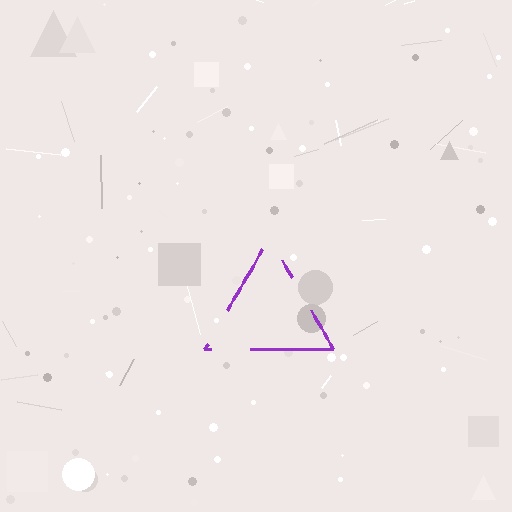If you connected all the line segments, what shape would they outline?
They would outline a triangle.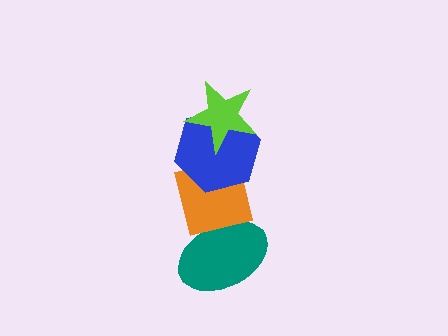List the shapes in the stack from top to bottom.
From top to bottom: the lime star, the blue hexagon, the orange square, the teal ellipse.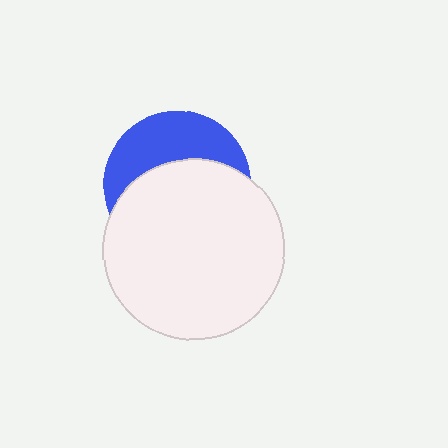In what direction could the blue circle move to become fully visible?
The blue circle could move up. That would shift it out from behind the white circle entirely.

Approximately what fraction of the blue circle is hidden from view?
Roughly 61% of the blue circle is hidden behind the white circle.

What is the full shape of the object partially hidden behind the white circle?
The partially hidden object is a blue circle.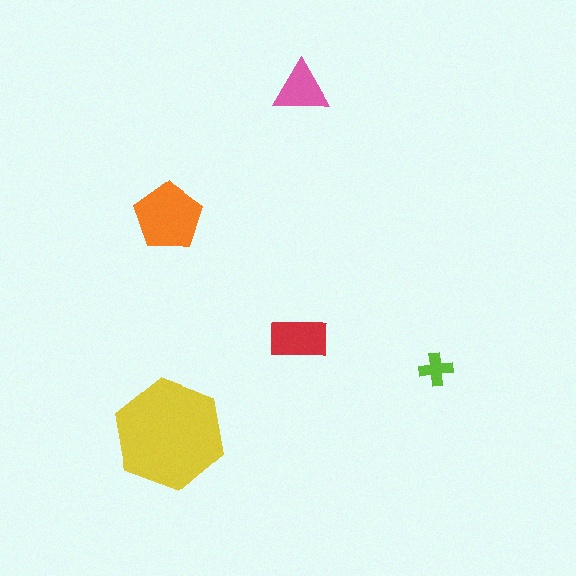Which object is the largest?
The yellow hexagon.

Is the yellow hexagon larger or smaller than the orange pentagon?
Larger.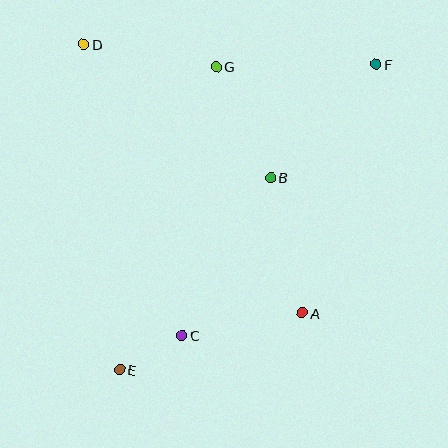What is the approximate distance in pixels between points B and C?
The distance between B and C is approximately 181 pixels.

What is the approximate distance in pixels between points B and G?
The distance between B and G is approximately 123 pixels.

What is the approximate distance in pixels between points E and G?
The distance between E and G is approximately 318 pixels.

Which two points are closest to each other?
Points C and E are closest to each other.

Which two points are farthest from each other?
Points E and F are farthest from each other.